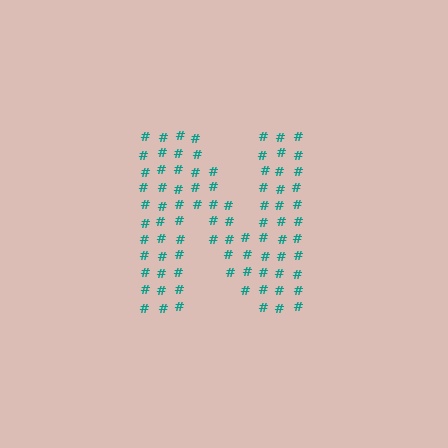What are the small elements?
The small elements are hash symbols.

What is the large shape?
The large shape is the letter N.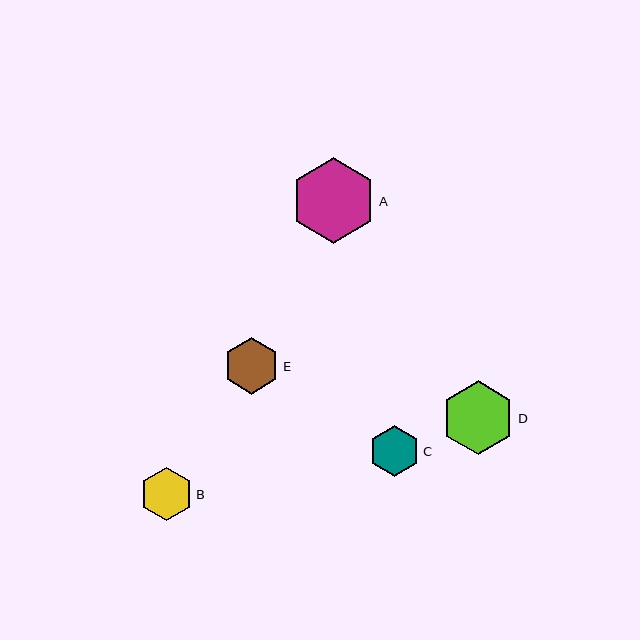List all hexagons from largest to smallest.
From largest to smallest: A, D, E, B, C.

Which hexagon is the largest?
Hexagon A is the largest with a size of approximately 85 pixels.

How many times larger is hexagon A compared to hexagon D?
Hexagon A is approximately 1.2 times the size of hexagon D.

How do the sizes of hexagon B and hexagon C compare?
Hexagon B and hexagon C are approximately the same size.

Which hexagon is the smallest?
Hexagon C is the smallest with a size of approximately 51 pixels.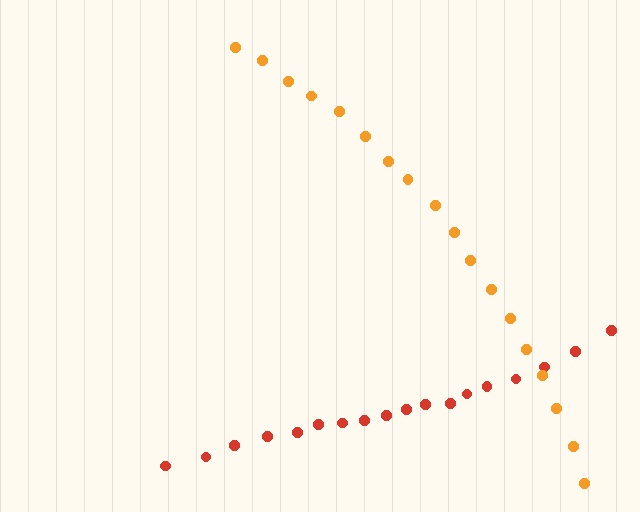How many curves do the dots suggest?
There are 2 distinct paths.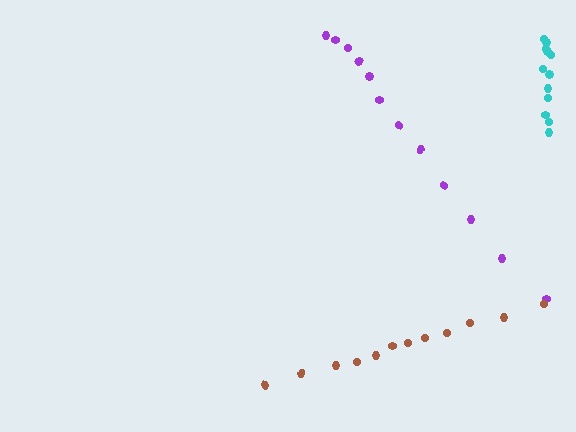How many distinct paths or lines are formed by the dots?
There are 3 distinct paths.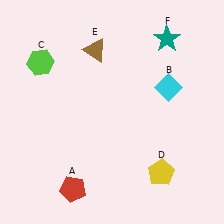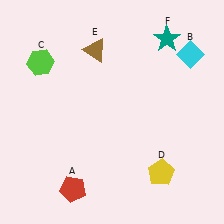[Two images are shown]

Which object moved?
The cyan diamond (B) moved up.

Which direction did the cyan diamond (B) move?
The cyan diamond (B) moved up.